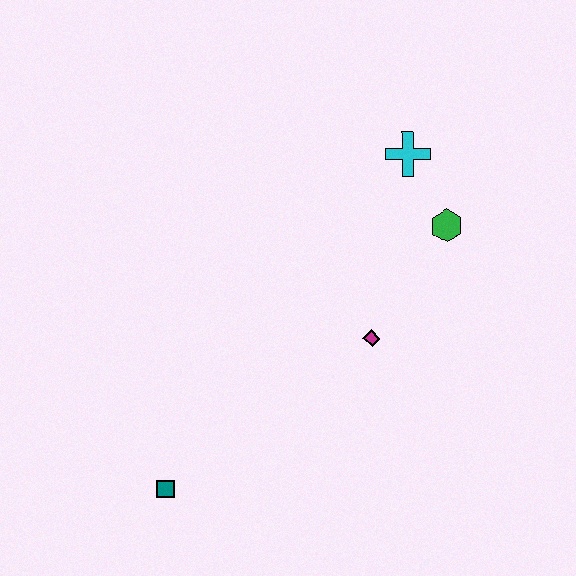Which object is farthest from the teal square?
The cyan cross is farthest from the teal square.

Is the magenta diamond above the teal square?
Yes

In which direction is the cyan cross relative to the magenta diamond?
The cyan cross is above the magenta diamond.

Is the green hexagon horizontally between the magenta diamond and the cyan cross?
No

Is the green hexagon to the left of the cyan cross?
No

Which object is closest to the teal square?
The magenta diamond is closest to the teal square.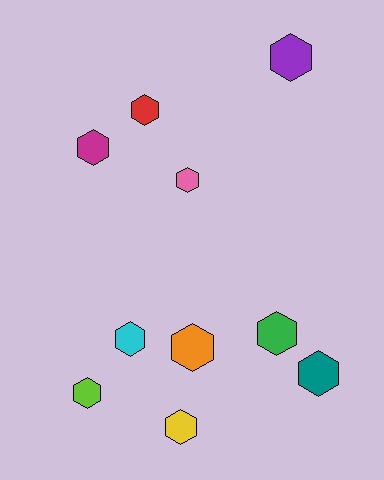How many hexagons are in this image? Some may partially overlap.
There are 10 hexagons.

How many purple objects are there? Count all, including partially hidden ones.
There is 1 purple object.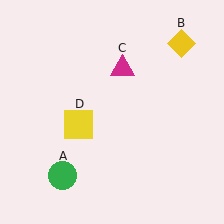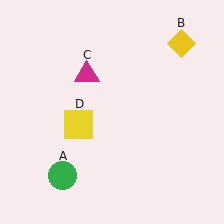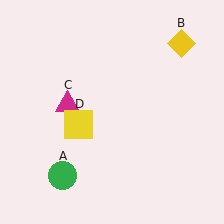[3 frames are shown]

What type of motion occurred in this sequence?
The magenta triangle (object C) rotated counterclockwise around the center of the scene.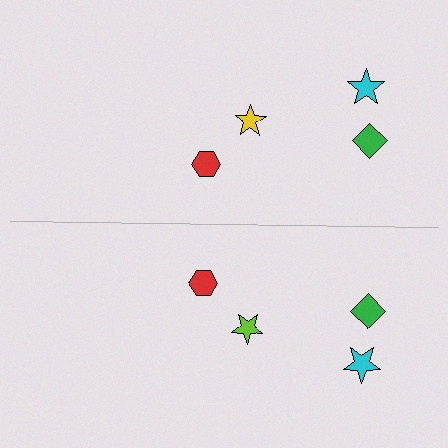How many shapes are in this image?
There are 8 shapes in this image.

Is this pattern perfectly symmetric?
No, the pattern is not perfectly symmetric. The lime star on the bottom side breaks the symmetry — its mirror counterpart is yellow.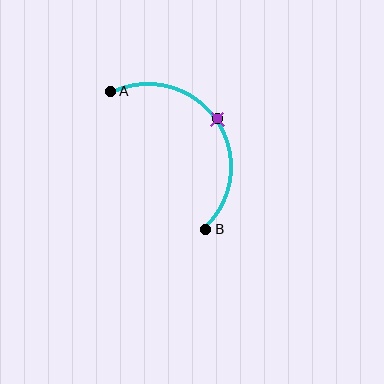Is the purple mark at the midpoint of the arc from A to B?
Yes. The purple mark lies on the arc at equal arc-length from both A and B — it is the arc midpoint.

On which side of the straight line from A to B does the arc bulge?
The arc bulges above and to the right of the straight line connecting A and B.